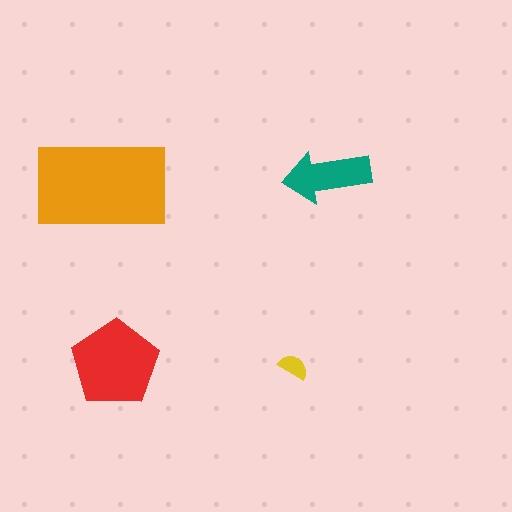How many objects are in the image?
There are 4 objects in the image.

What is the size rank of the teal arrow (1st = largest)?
3rd.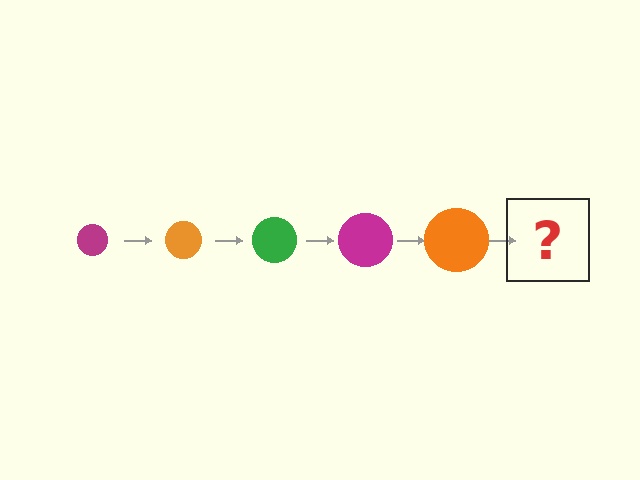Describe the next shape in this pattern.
It should be a green circle, larger than the previous one.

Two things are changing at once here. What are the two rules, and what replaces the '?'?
The two rules are that the circle grows larger each step and the color cycles through magenta, orange, and green. The '?' should be a green circle, larger than the previous one.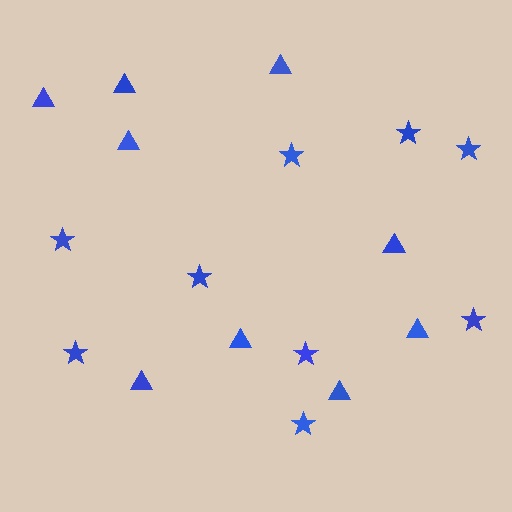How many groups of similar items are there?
There are 2 groups: one group of triangles (9) and one group of stars (9).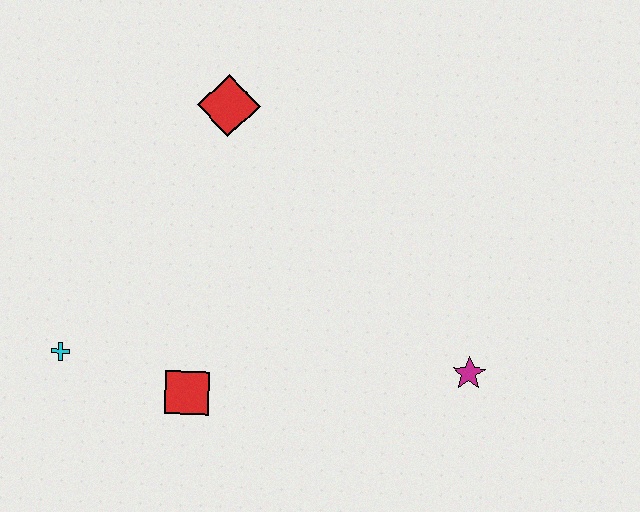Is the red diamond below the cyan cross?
No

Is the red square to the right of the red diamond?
No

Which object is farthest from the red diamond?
The magenta star is farthest from the red diamond.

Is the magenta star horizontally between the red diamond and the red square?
No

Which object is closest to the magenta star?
The red square is closest to the magenta star.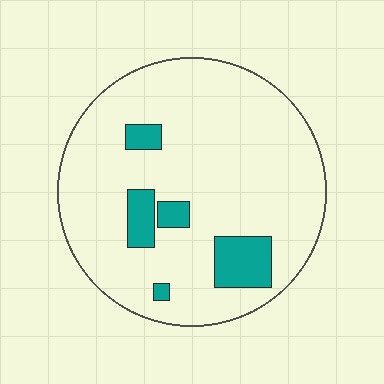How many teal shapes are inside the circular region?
5.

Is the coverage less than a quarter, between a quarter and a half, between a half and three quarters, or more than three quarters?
Less than a quarter.